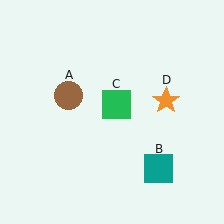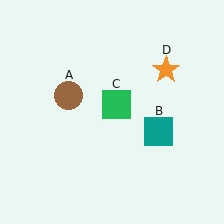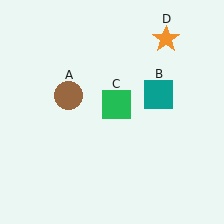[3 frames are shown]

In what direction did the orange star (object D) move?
The orange star (object D) moved up.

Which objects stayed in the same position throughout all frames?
Brown circle (object A) and green square (object C) remained stationary.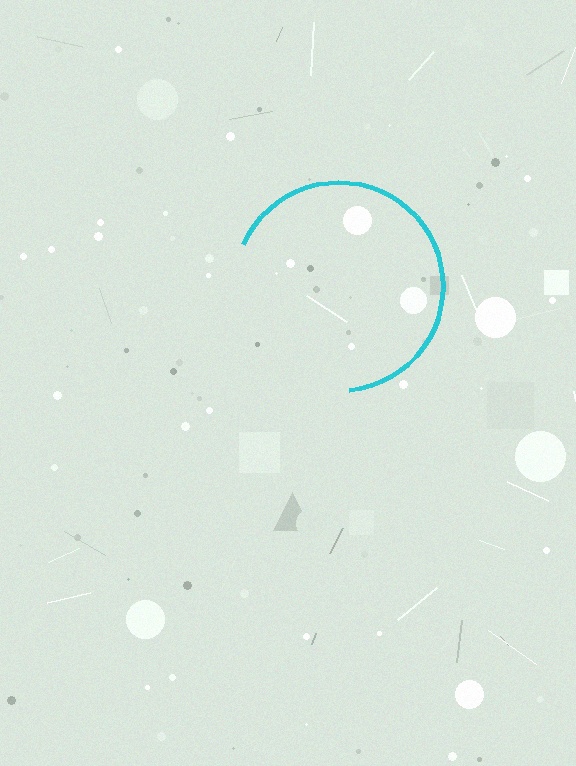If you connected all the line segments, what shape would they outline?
They would outline a circle.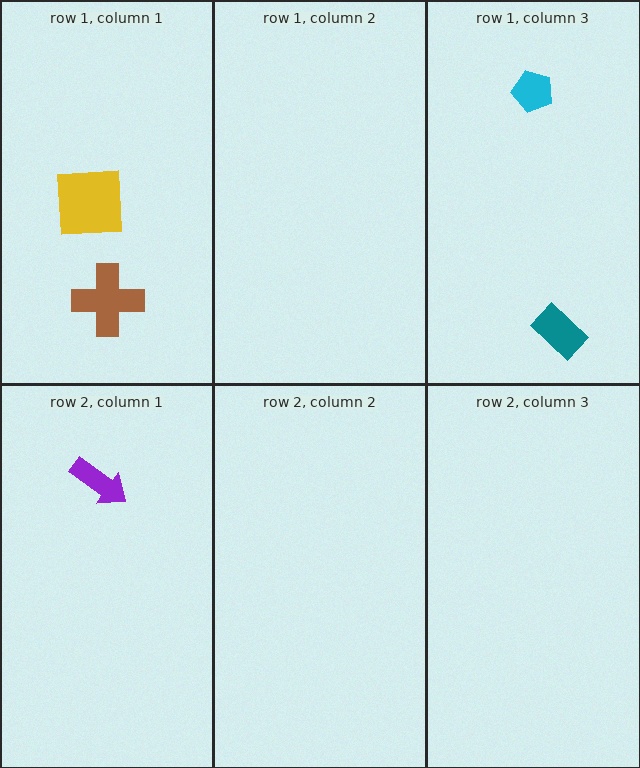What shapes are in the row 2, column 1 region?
The purple arrow.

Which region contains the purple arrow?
The row 2, column 1 region.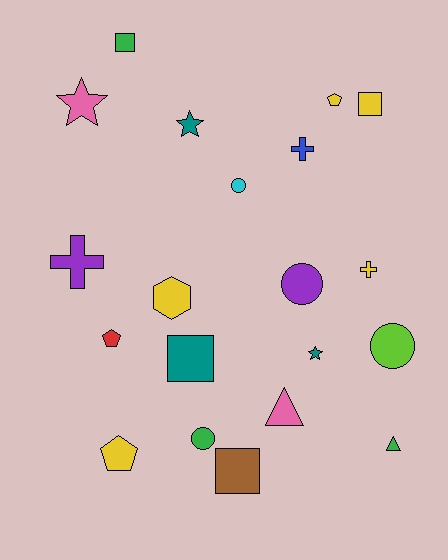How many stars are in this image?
There are 3 stars.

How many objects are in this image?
There are 20 objects.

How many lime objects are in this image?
There is 1 lime object.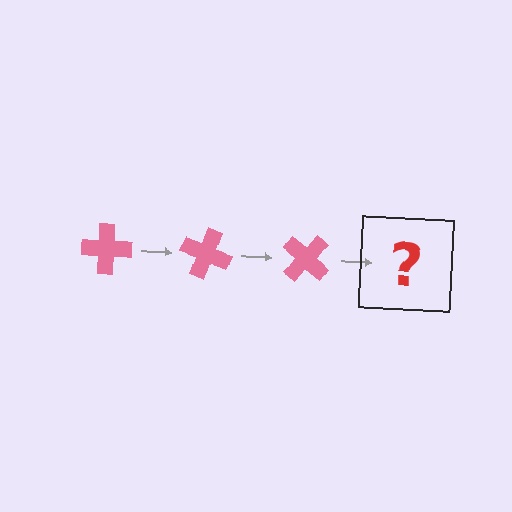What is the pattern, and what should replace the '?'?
The pattern is that the cross rotates 20 degrees each step. The '?' should be a pink cross rotated 60 degrees.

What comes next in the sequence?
The next element should be a pink cross rotated 60 degrees.